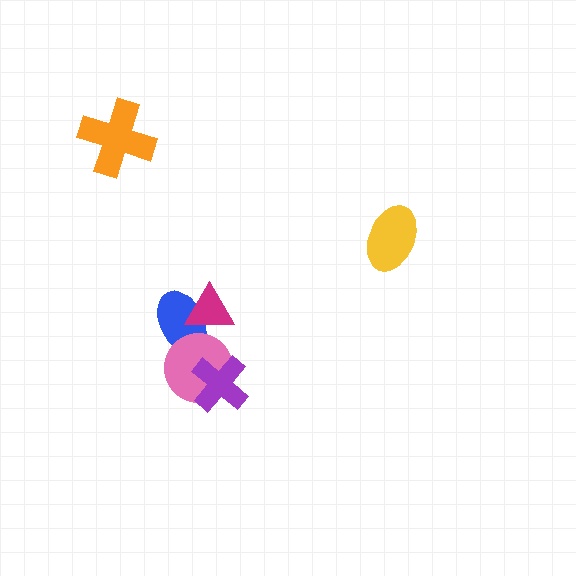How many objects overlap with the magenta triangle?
1 object overlaps with the magenta triangle.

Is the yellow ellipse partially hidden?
No, no other shape covers it.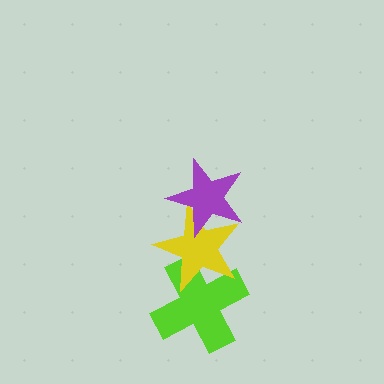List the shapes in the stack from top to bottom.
From top to bottom: the purple star, the yellow star, the lime cross.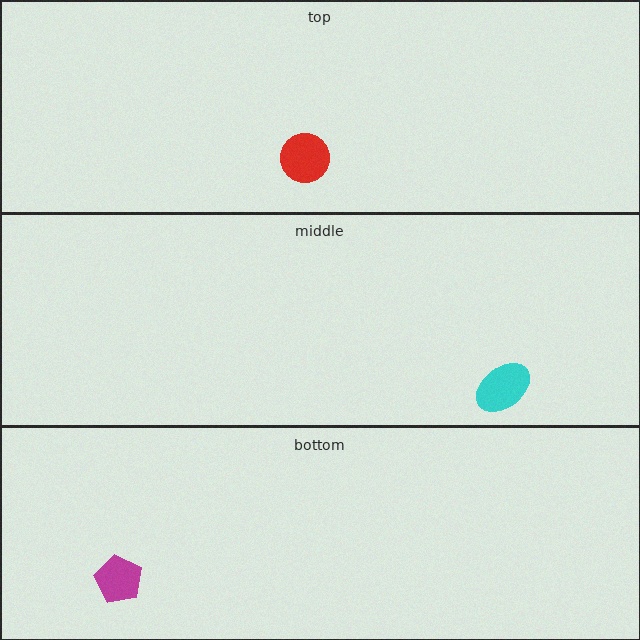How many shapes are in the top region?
1.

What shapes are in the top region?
The red circle.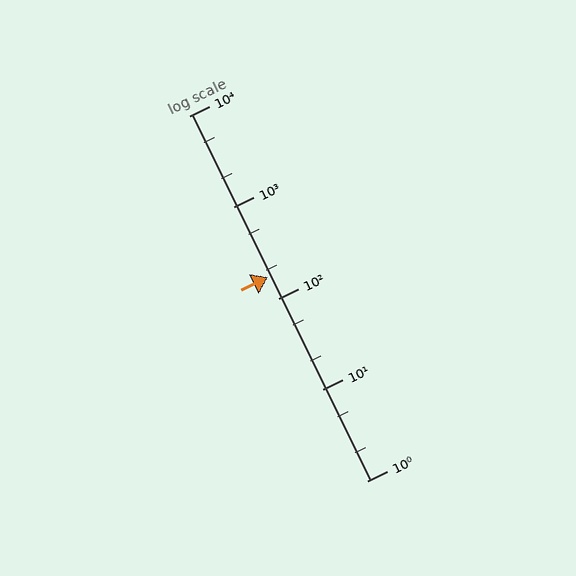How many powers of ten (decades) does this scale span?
The scale spans 4 decades, from 1 to 10000.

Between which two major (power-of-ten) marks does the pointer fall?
The pointer is between 100 and 1000.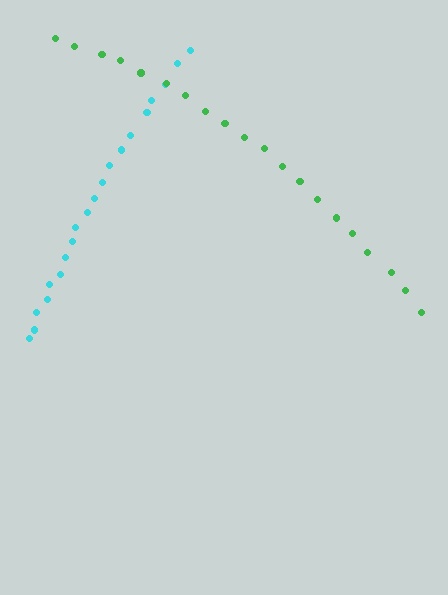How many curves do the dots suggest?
There are 2 distinct paths.